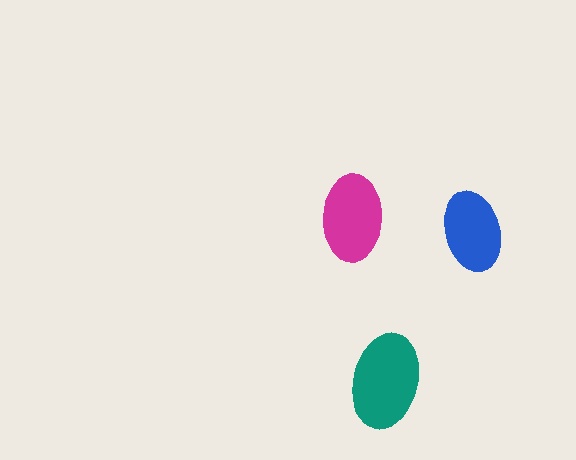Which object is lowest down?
The teal ellipse is bottommost.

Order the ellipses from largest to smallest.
the teal one, the magenta one, the blue one.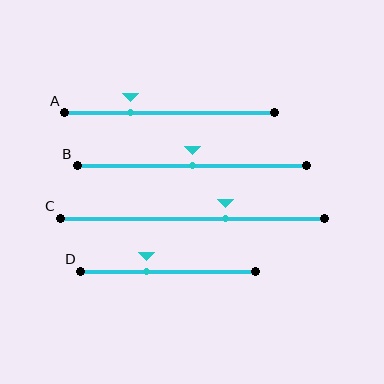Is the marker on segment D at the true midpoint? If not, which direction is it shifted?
No, the marker on segment D is shifted to the left by about 12% of the segment length.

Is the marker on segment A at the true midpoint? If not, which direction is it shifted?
No, the marker on segment A is shifted to the left by about 19% of the segment length.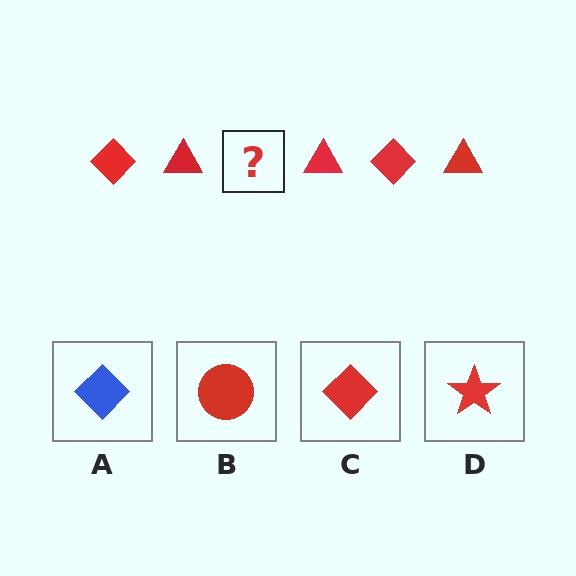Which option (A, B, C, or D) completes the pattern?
C.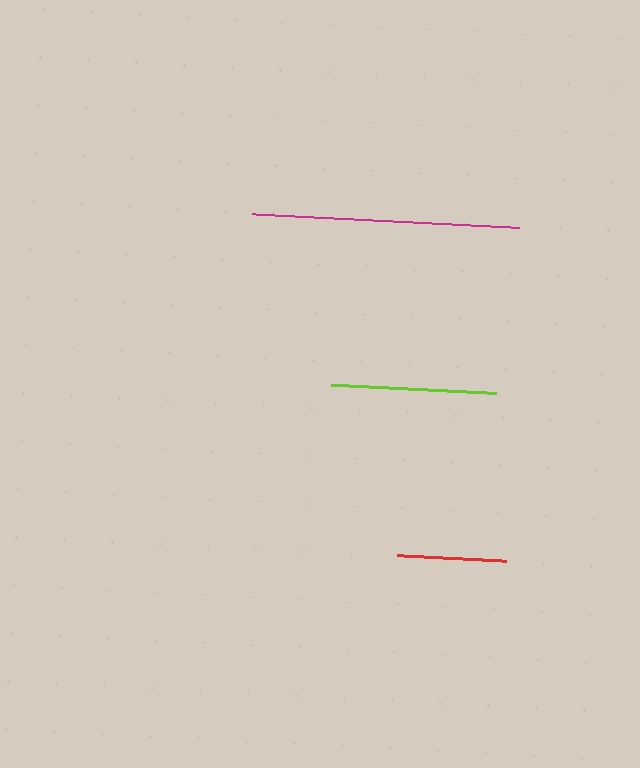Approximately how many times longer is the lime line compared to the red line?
The lime line is approximately 1.5 times the length of the red line.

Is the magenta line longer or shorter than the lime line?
The magenta line is longer than the lime line.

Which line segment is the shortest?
The red line is the shortest at approximately 109 pixels.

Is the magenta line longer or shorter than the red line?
The magenta line is longer than the red line.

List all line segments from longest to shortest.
From longest to shortest: magenta, lime, red.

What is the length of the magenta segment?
The magenta segment is approximately 268 pixels long.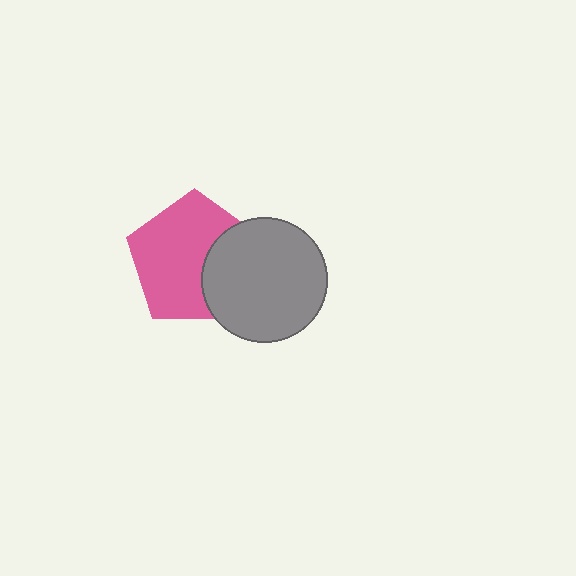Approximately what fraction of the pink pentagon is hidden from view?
Roughly 32% of the pink pentagon is hidden behind the gray circle.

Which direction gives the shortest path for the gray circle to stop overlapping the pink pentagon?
Moving right gives the shortest separation.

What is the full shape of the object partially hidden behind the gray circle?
The partially hidden object is a pink pentagon.